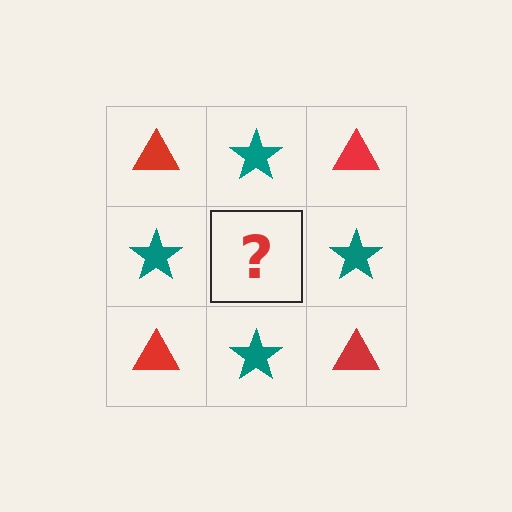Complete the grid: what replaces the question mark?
The question mark should be replaced with a red triangle.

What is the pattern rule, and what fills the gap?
The rule is that it alternates red triangle and teal star in a checkerboard pattern. The gap should be filled with a red triangle.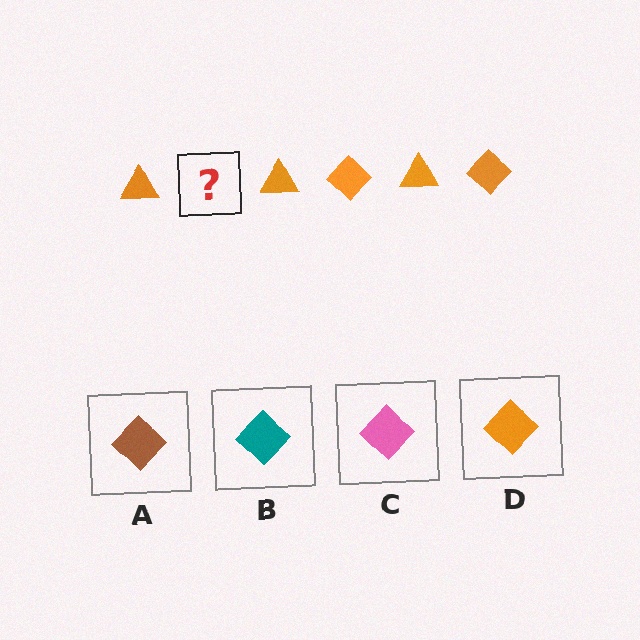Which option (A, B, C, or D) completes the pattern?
D.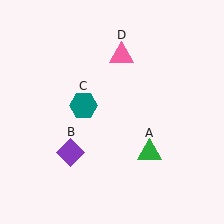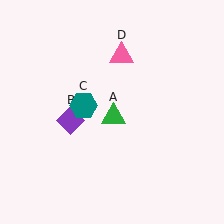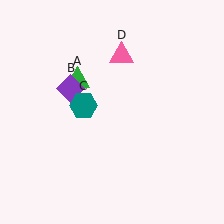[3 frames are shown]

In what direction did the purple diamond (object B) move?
The purple diamond (object B) moved up.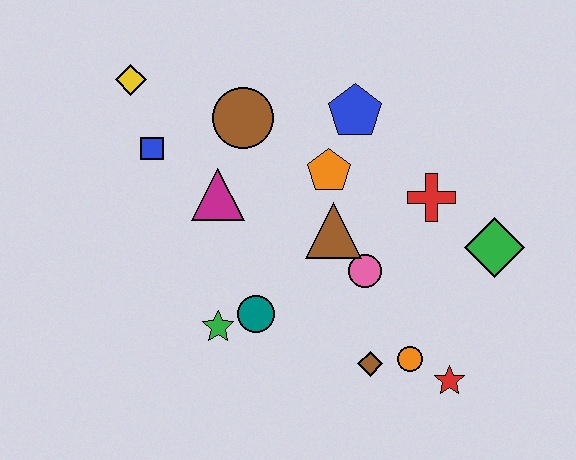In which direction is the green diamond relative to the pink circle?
The green diamond is to the right of the pink circle.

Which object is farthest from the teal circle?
The yellow diamond is farthest from the teal circle.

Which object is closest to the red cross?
The green diamond is closest to the red cross.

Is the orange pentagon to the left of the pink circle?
Yes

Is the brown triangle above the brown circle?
No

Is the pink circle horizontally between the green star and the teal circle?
No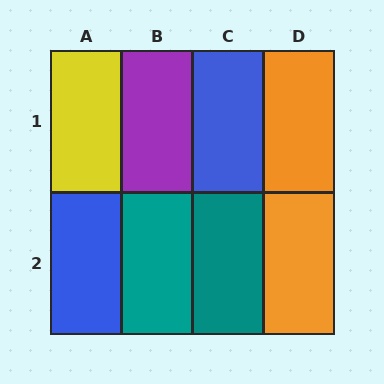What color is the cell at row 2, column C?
Teal.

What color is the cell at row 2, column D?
Orange.